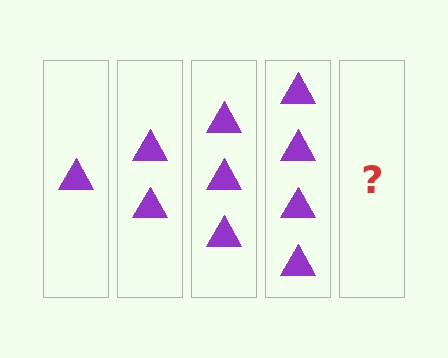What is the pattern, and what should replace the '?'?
The pattern is that each step adds one more triangle. The '?' should be 5 triangles.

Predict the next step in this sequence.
The next step is 5 triangles.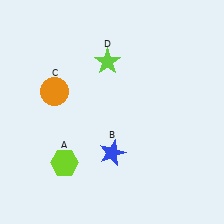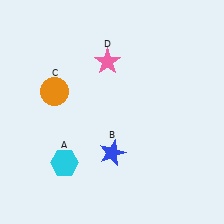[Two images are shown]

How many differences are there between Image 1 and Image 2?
There are 2 differences between the two images.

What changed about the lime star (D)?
In Image 1, D is lime. In Image 2, it changed to pink.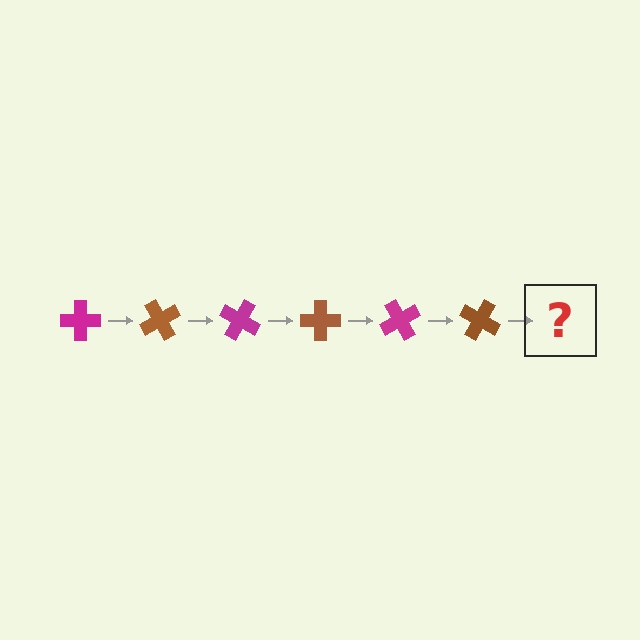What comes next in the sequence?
The next element should be a magenta cross, rotated 360 degrees from the start.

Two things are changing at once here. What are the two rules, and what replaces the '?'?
The two rules are that it rotates 60 degrees each step and the color cycles through magenta and brown. The '?' should be a magenta cross, rotated 360 degrees from the start.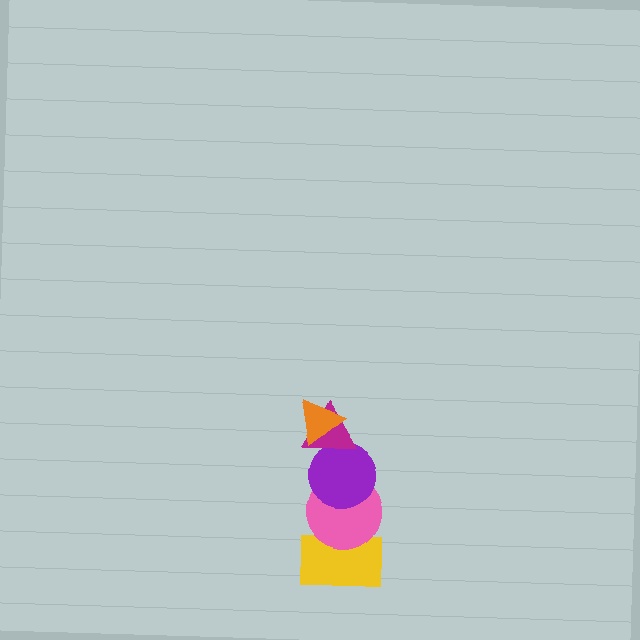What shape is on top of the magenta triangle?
The orange triangle is on top of the magenta triangle.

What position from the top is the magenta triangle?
The magenta triangle is 2nd from the top.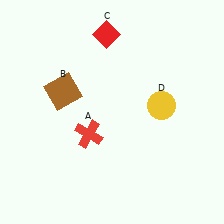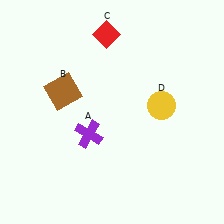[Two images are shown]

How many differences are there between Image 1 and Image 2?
There is 1 difference between the two images.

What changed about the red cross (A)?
In Image 1, A is red. In Image 2, it changed to purple.